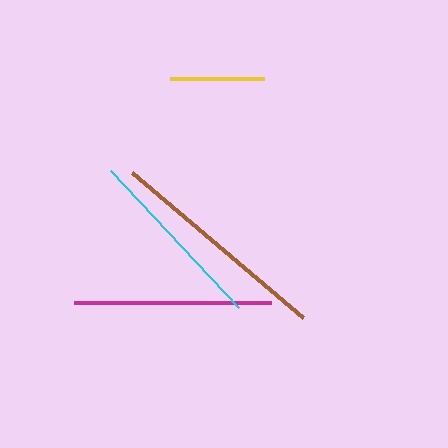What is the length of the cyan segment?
The cyan segment is approximately 187 pixels long.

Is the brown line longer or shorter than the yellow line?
The brown line is longer than the yellow line.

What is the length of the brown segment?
The brown segment is approximately 224 pixels long.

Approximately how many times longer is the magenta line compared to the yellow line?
The magenta line is approximately 2.1 times the length of the yellow line.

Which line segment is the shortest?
The yellow line is the shortest at approximately 94 pixels.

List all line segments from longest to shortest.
From longest to shortest: brown, magenta, cyan, yellow.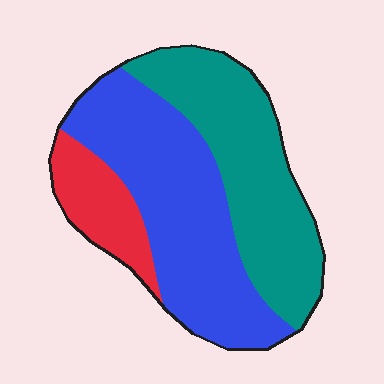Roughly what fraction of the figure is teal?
Teal takes up about two fifths (2/5) of the figure.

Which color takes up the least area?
Red, at roughly 15%.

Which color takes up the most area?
Blue, at roughly 45%.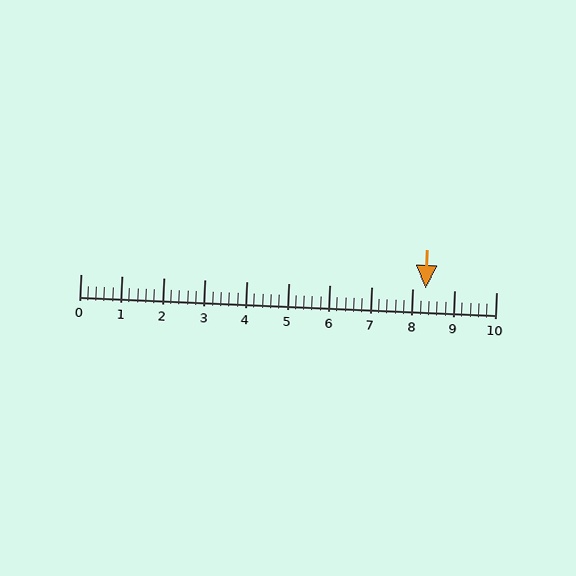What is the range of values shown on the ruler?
The ruler shows values from 0 to 10.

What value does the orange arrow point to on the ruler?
The orange arrow points to approximately 8.3.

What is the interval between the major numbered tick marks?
The major tick marks are spaced 1 units apart.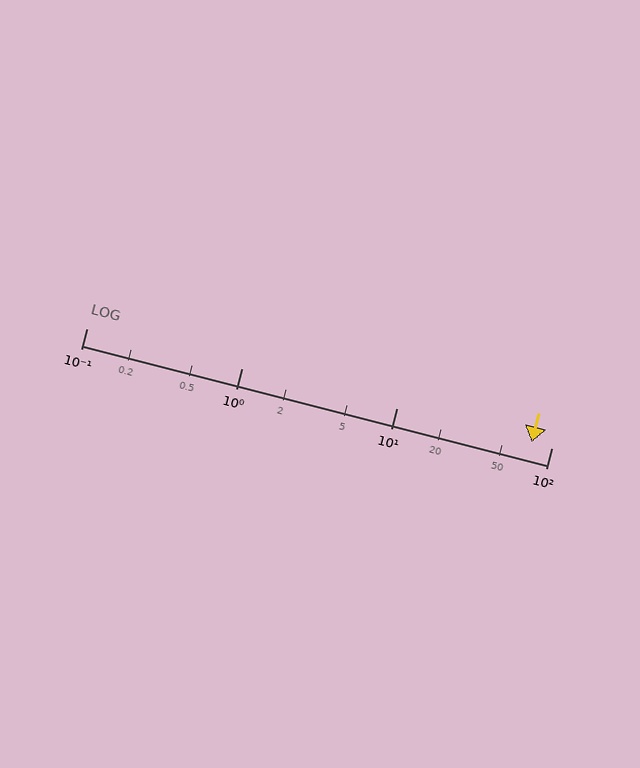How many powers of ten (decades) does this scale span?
The scale spans 3 decades, from 0.1 to 100.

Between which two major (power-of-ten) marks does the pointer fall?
The pointer is between 10 and 100.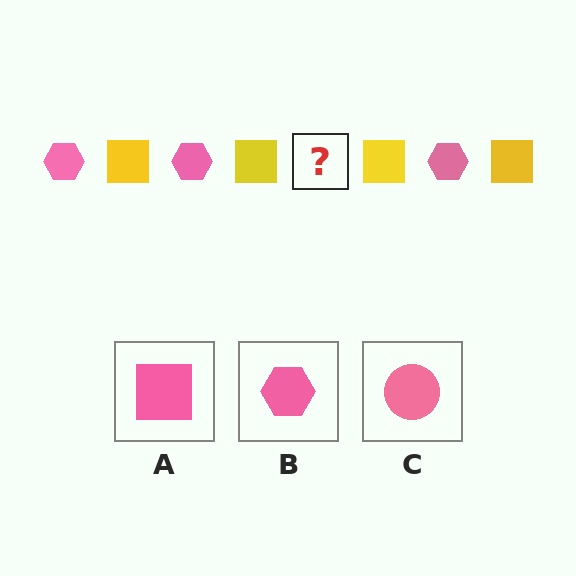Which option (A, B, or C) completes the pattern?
B.